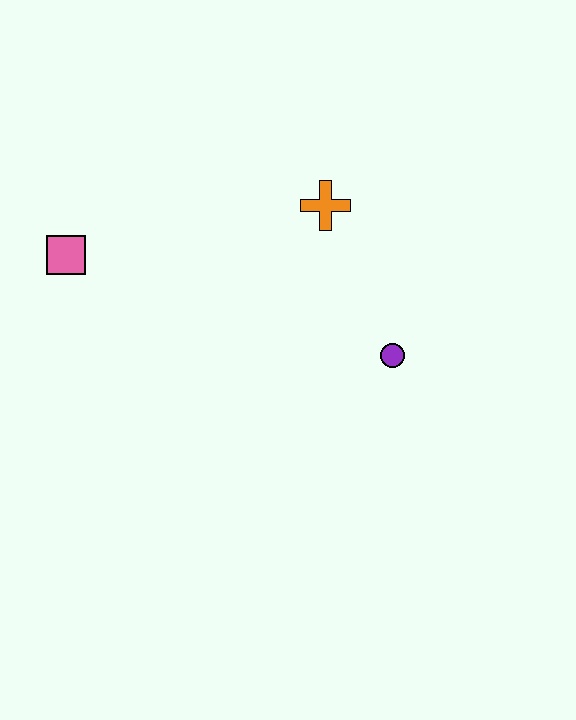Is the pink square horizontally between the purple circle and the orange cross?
No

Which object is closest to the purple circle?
The orange cross is closest to the purple circle.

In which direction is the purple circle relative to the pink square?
The purple circle is to the right of the pink square.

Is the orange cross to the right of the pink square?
Yes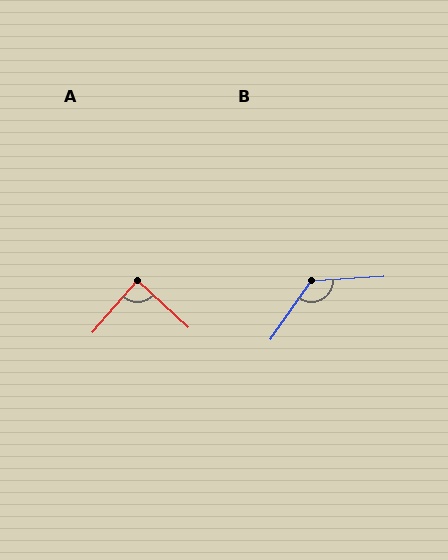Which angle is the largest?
B, at approximately 129 degrees.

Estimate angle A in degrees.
Approximately 88 degrees.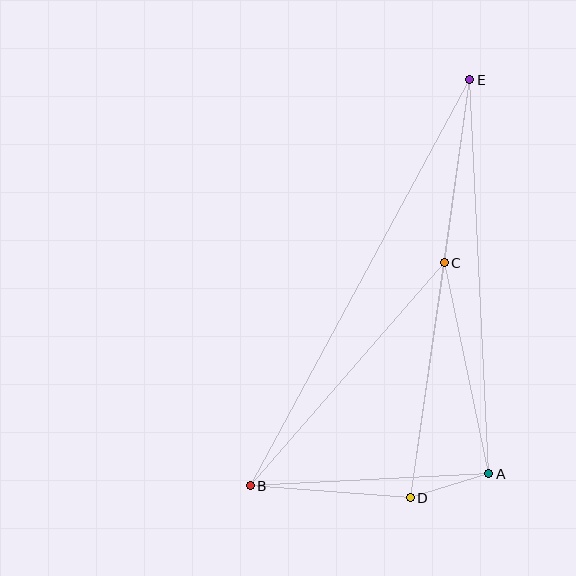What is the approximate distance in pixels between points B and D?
The distance between B and D is approximately 160 pixels.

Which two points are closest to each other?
Points A and D are closest to each other.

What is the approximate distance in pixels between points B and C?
The distance between B and C is approximately 296 pixels.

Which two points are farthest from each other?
Points B and E are farthest from each other.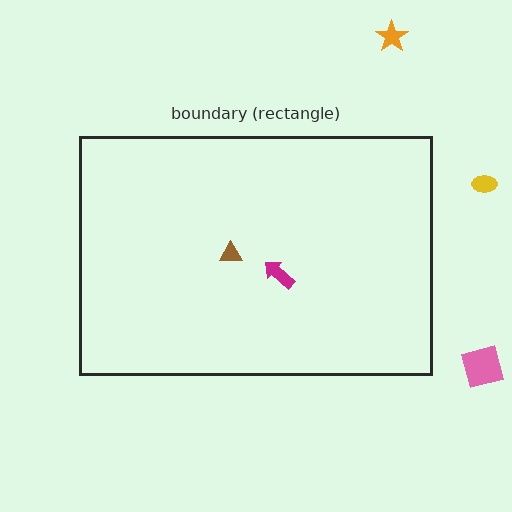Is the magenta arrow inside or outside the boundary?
Inside.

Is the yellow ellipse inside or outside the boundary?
Outside.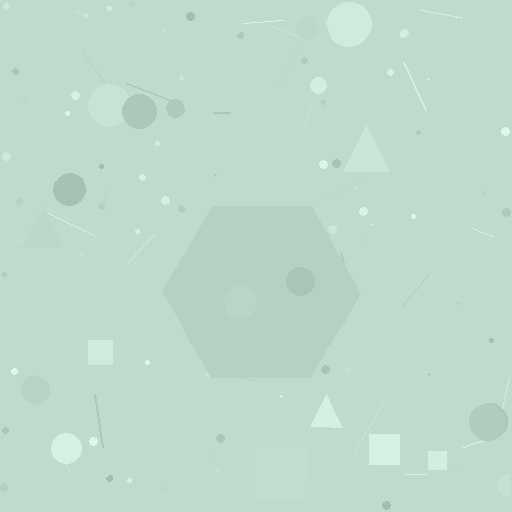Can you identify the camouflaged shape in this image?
The camouflaged shape is a hexagon.